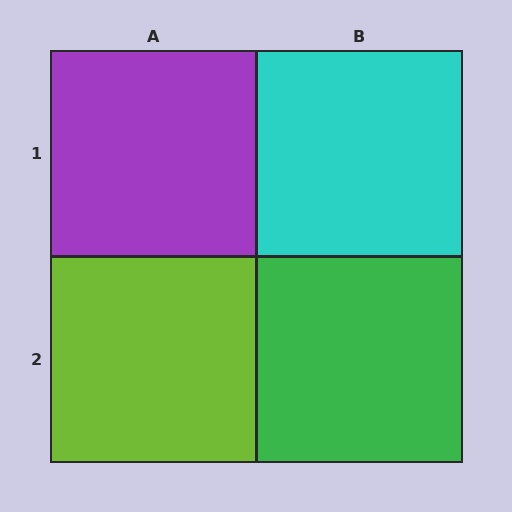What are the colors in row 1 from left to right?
Purple, cyan.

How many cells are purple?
1 cell is purple.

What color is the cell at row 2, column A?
Lime.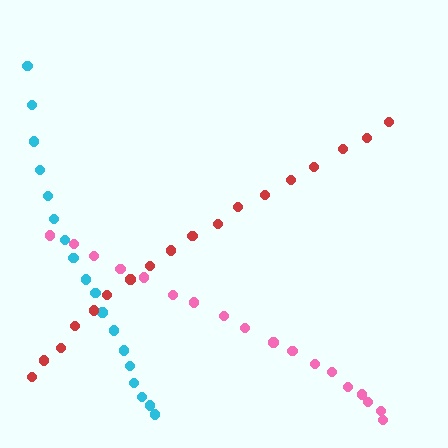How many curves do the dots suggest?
There are 3 distinct paths.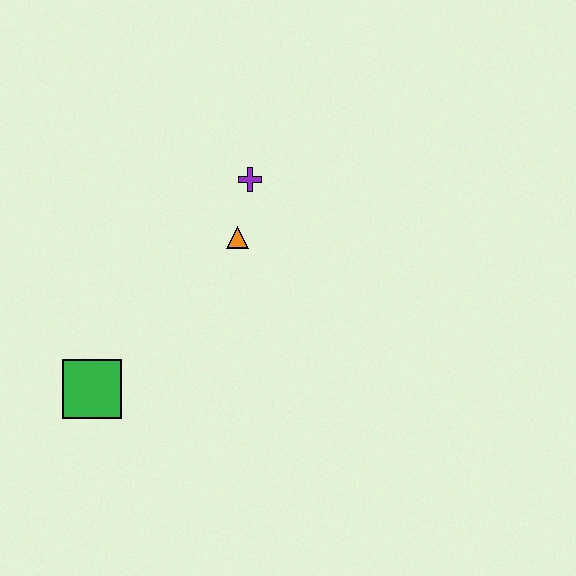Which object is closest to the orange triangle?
The purple cross is closest to the orange triangle.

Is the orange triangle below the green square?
No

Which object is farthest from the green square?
The purple cross is farthest from the green square.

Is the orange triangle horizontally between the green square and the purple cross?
Yes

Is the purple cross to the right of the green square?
Yes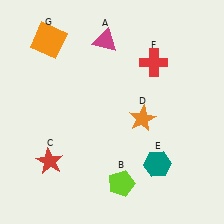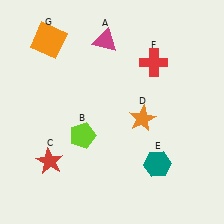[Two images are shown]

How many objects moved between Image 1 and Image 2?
1 object moved between the two images.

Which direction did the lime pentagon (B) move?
The lime pentagon (B) moved up.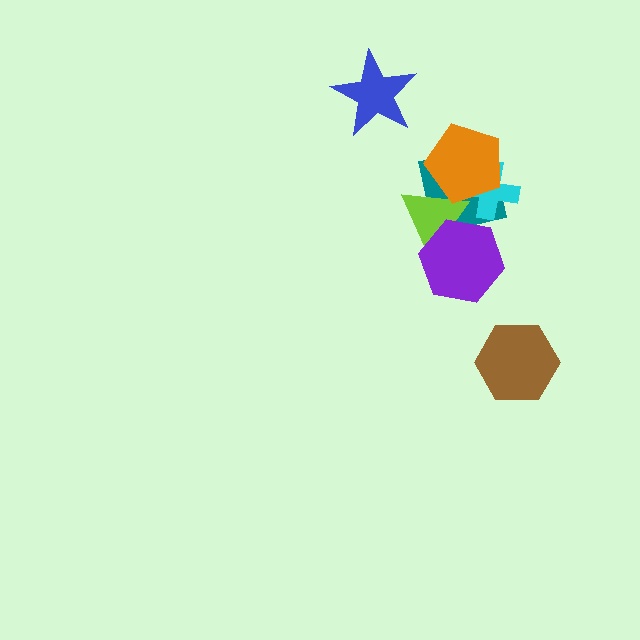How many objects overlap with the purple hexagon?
2 objects overlap with the purple hexagon.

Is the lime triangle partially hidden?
Yes, it is partially covered by another shape.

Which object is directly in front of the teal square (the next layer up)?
The cyan cross is directly in front of the teal square.